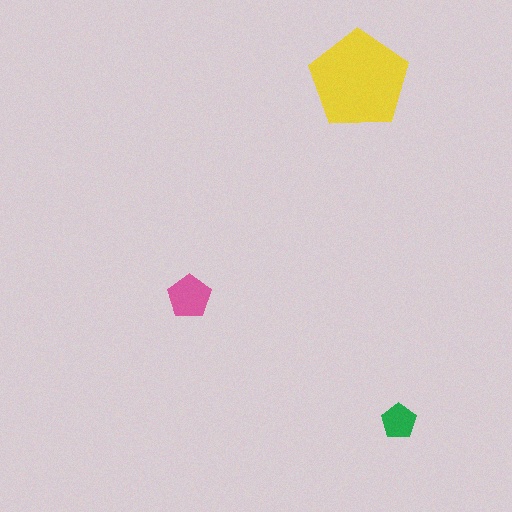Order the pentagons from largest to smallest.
the yellow one, the pink one, the green one.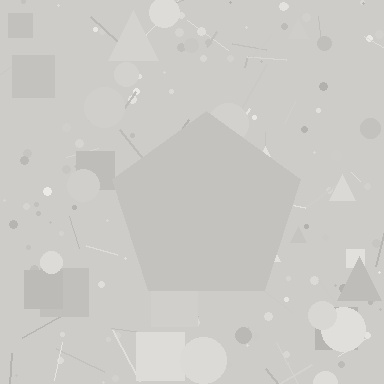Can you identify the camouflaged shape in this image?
The camouflaged shape is a pentagon.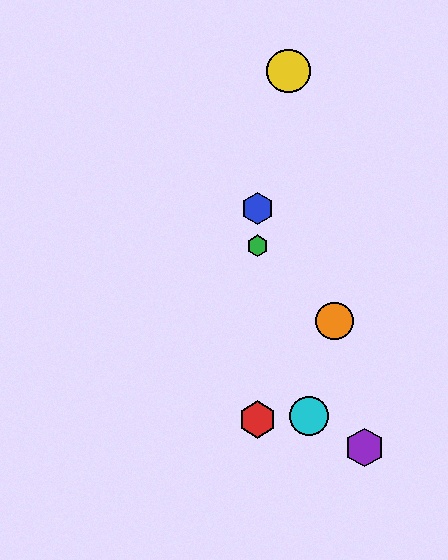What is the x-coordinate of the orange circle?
The orange circle is at x≈334.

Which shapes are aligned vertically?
The red hexagon, the blue hexagon, the green hexagon are aligned vertically.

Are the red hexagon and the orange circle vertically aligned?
No, the red hexagon is at x≈257 and the orange circle is at x≈334.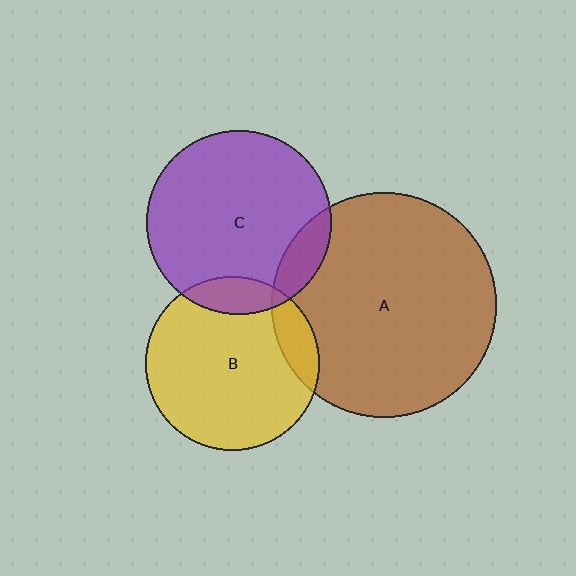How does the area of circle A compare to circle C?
Approximately 1.5 times.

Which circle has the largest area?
Circle A (brown).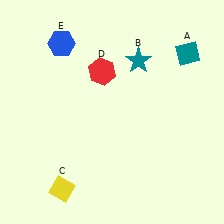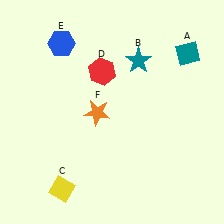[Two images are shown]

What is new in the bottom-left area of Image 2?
An orange star (F) was added in the bottom-left area of Image 2.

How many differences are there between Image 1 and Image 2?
There is 1 difference between the two images.